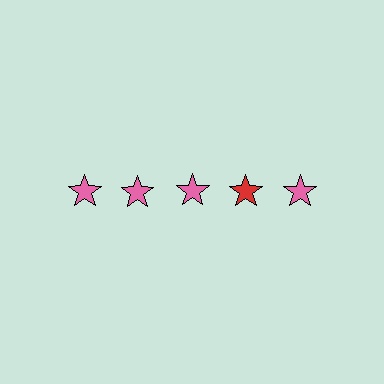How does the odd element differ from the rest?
It has a different color: red instead of pink.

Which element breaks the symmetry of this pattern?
The red star in the top row, second from right column breaks the symmetry. All other shapes are pink stars.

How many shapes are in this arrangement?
There are 5 shapes arranged in a grid pattern.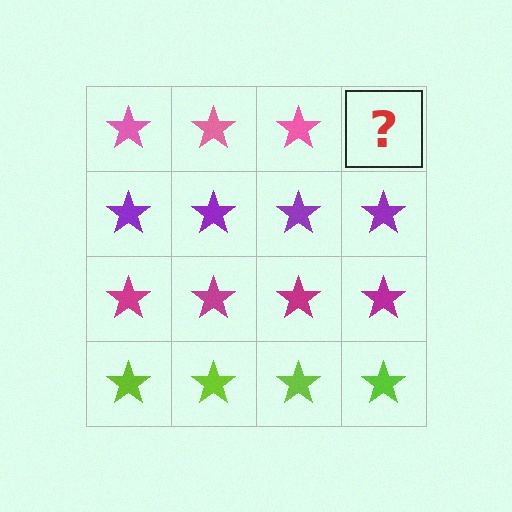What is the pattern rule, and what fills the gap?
The rule is that each row has a consistent color. The gap should be filled with a pink star.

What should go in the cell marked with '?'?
The missing cell should contain a pink star.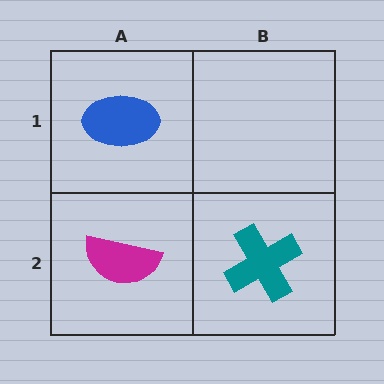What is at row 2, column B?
A teal cross.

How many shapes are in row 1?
1 shape.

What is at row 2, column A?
A magenta semicircle.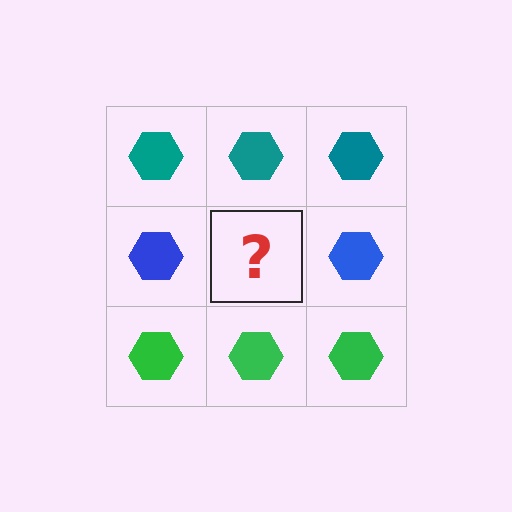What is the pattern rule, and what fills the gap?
The rule is that each row has a consistent color. The gap should be filled with a blue hexagon.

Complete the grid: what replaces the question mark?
The question mark should be replaced with a blue hexagon.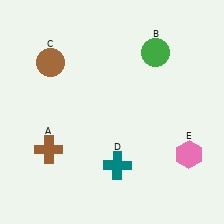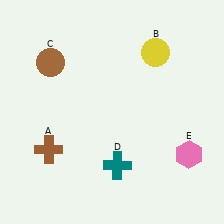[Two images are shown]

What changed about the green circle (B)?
In Image 1, B is green. In Image 2, it changed to yellow.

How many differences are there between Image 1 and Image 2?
There is 1 difference between the two images.